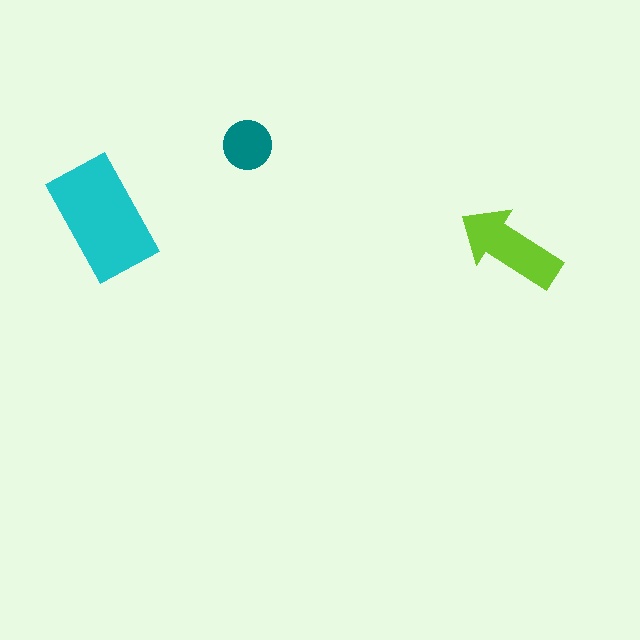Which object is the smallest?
The teal circle.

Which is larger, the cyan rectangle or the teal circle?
The cyan rectangle.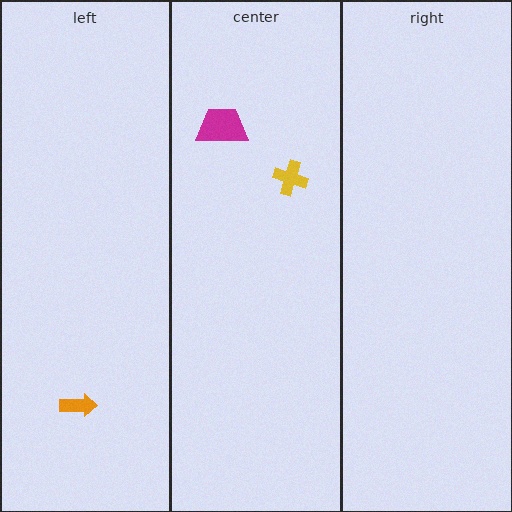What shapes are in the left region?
The orange arrow.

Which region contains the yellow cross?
The center region.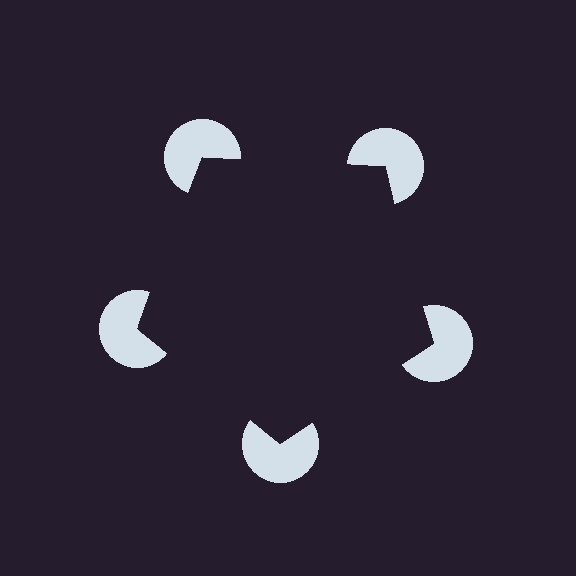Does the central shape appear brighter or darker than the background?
It typically appears slightly darker than the background, even though no actual brightness change is drawn.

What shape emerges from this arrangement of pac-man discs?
An illusory pentagon — its edges are inferred from the aligned wedge cuts in the pac-man discs, not physically drawn.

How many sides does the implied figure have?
5 sides.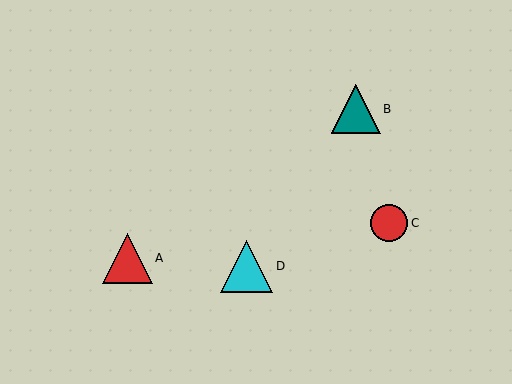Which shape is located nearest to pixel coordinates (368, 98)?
The teal triangle (labeled B) at (356, 109) is nearest to that location.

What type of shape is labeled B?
Shape B is a teal triangle.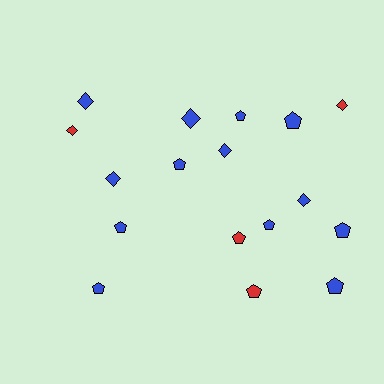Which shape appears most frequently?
Pentagon, with 10 objects.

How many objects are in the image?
There are 17 objects.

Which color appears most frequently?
Blue, with 13 objects.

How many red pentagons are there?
There are 2 red pentagons.